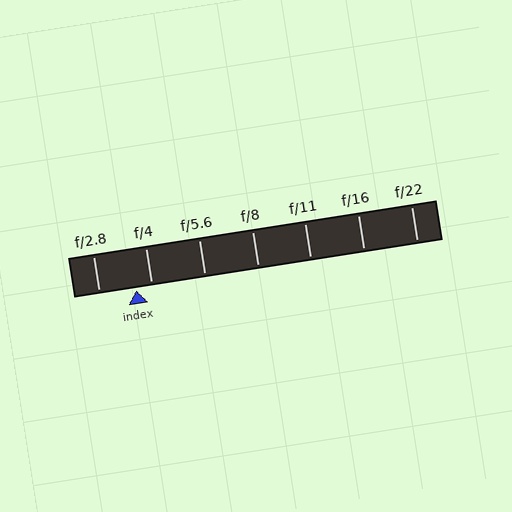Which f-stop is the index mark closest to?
The index mark is closest to f/4.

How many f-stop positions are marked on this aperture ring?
There are 7 f-stop positions marked.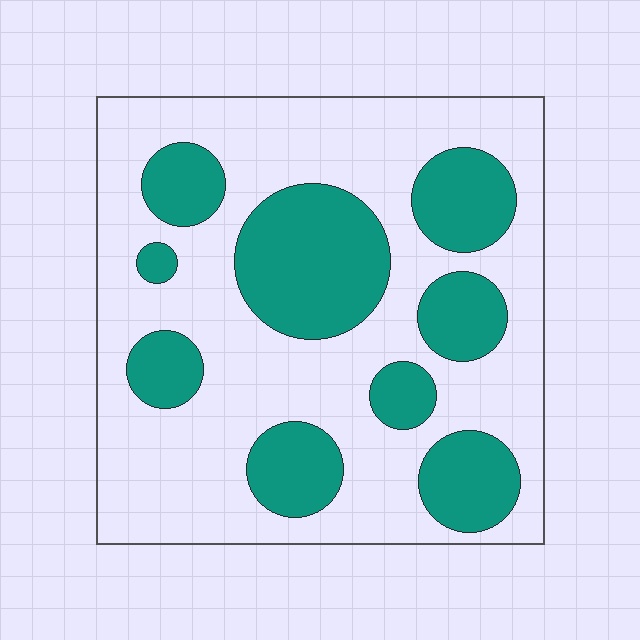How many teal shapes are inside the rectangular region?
9.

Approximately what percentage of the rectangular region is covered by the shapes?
Approximately 35%.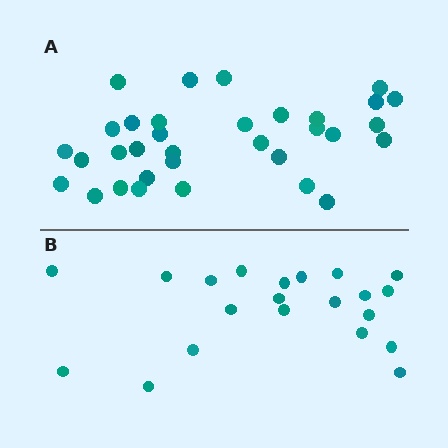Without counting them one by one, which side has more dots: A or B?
Region A (the top region) has more dots.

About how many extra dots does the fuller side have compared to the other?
Region A has roughly 12 or so more dots than region B.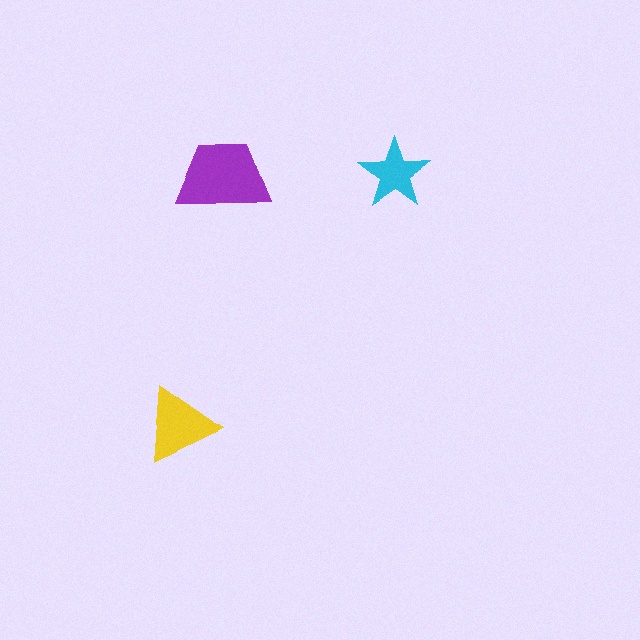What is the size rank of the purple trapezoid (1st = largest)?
1st.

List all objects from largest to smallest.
The purple trapezoid, the yellow triangle, the cyan star.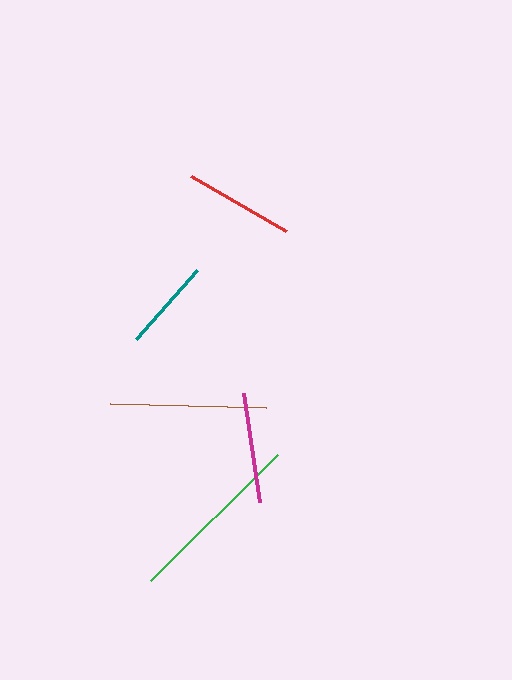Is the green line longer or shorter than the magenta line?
The green line is longer than the magenta line.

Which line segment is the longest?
The green line is the longest at approximately 179 pixels.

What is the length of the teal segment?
The teal segment is approximately 92 pixels long.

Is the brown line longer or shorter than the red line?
The brown line is longer than the red line.